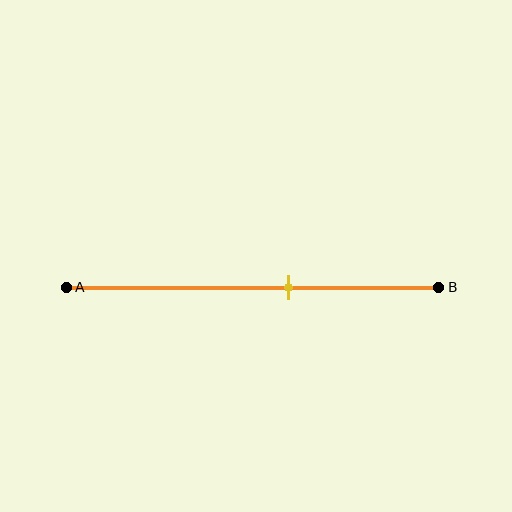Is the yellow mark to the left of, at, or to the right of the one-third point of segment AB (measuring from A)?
The yellow mark is to the right of the one-third point of segment AB.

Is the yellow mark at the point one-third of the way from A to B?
No, the mark is at about 60% from A, not at the 33% one-third point.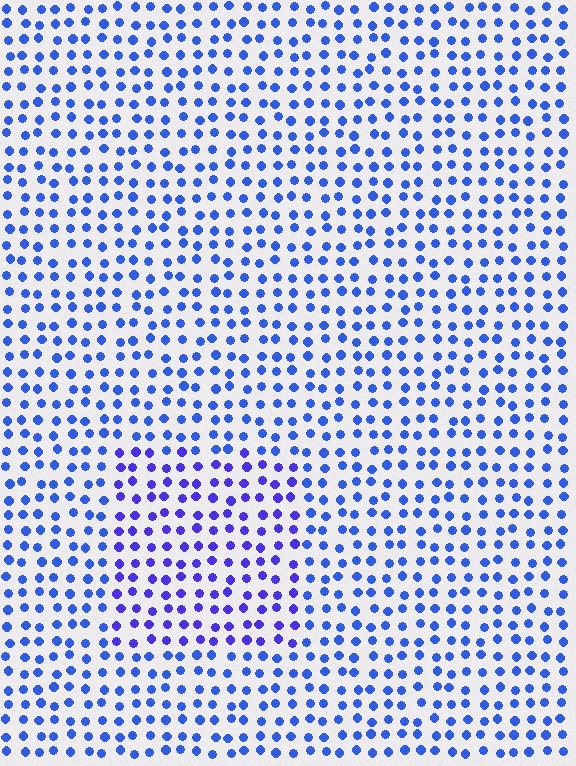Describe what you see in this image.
The image is filled with small blue elements in a uniform arrangement. A rectangle-shaped region is visible where the elements are tinted to a slightly different hue, forming a subtle color boundary.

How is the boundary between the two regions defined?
The boundary is defined purely by a slight shift in hue (about 23 degrees). Spacing, size, and orientation are identical on both sides.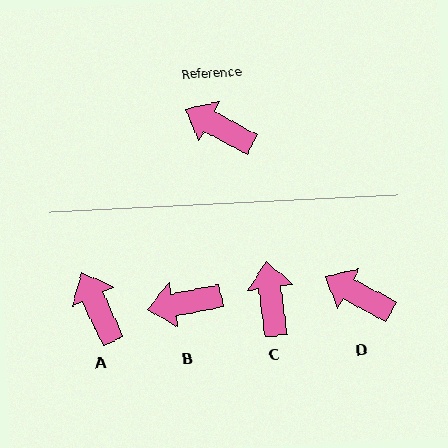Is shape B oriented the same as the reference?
No, it is off by about 39 degrees.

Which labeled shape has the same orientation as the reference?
D.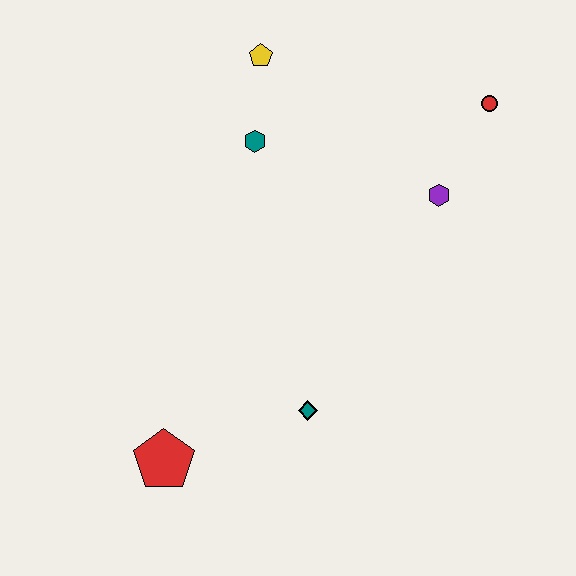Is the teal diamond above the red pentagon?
Yes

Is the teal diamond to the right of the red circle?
No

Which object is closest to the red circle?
The purple hexagon is closest to the red circle.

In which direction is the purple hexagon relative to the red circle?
The purple hexagon is below the red circle.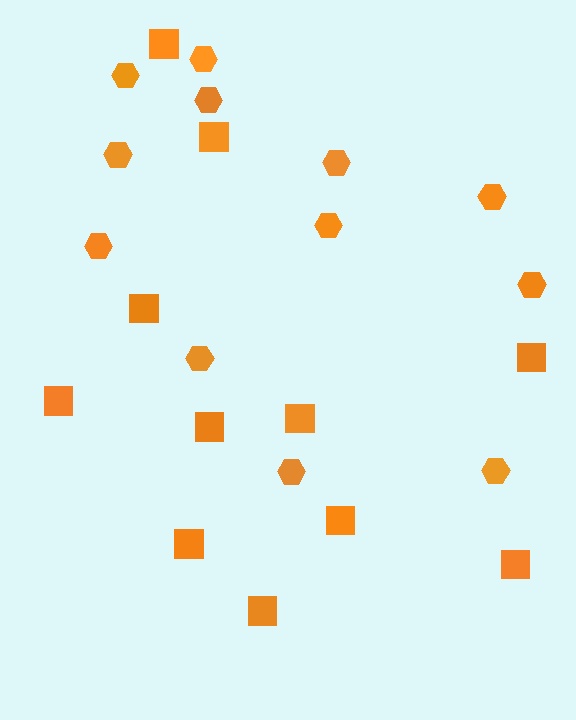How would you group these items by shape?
There are 2 groups: one group of hexagons (12) and one group of squares (11).